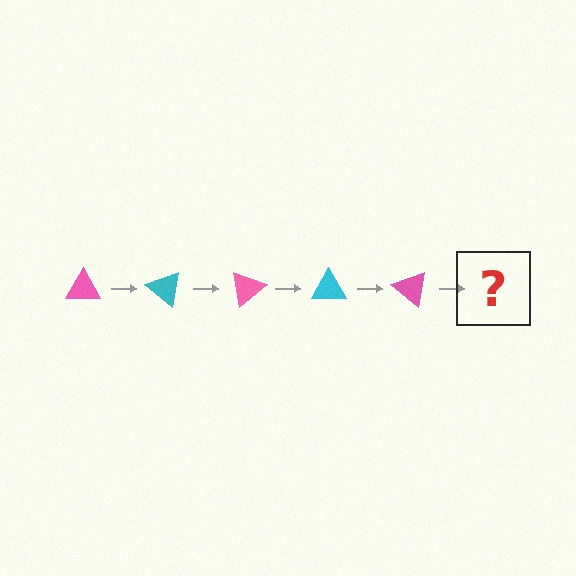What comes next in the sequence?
The next element should be a cyan triangle, rotated 200 degrees from the start.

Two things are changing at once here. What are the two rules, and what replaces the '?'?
The two rules are that it rotates 40 degrees each step and the color cycles through pink and cyan. The '?' should be a cyan triangle, rotated 200 degrees from the start.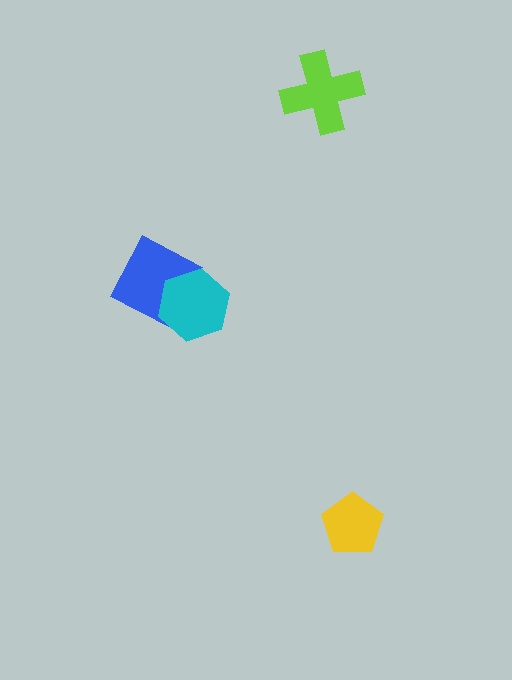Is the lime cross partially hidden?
No, no other shape covers it.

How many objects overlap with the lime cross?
0 objects overlap with the lime cross.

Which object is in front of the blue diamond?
The cyan hexagon is in front of the blue diamond.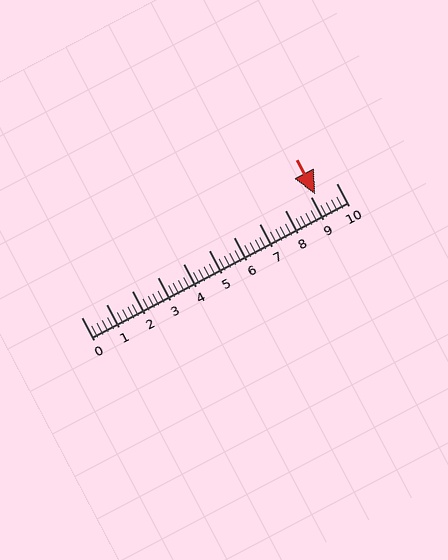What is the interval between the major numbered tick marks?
The major tick marks are spaced 1 units apart.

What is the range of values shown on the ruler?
The ruler shows values from 0 to 10.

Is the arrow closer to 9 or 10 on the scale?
The arrow is closer to 9.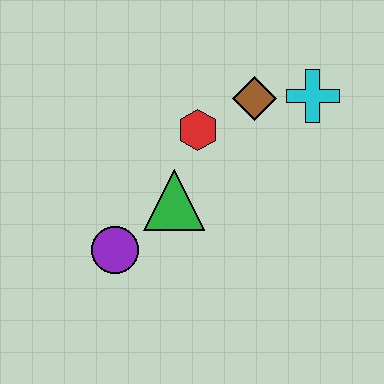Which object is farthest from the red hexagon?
The purple circle is farthest from the red hexagon.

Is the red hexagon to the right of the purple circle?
Yes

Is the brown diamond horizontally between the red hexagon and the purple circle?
No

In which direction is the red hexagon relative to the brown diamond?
The red hexagon is to the left of the brown diamond.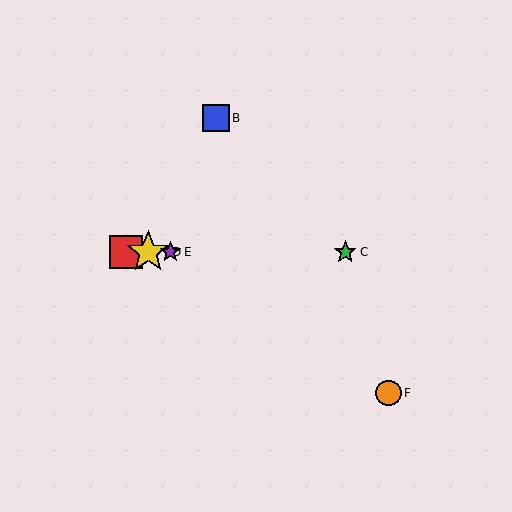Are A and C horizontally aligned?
Yes, both are at y≈252.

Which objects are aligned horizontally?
Objects A, C, D, E are aligned horizontally.